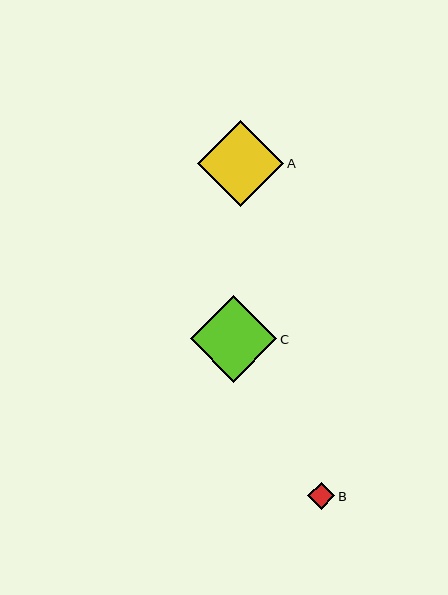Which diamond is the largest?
Diamond C is the largest with a size of approximately 87 pixels.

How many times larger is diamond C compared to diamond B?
Diamond C is approximately 3.2 times the size of diamond B.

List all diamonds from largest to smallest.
From largest to smallest: C, A, B.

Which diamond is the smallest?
Diamond B is the smallest with a size of approximately 28 pixels.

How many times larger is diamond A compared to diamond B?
Diamond A is approximately 3.1 times the size of diamond B.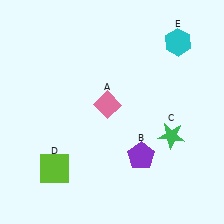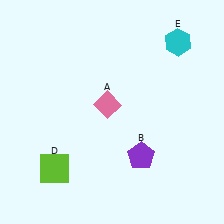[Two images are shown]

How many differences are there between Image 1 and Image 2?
There is 1 difference between the two images.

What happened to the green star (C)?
The green star (C) was removed in Image 2. It was in the bottom-right area of Image 1.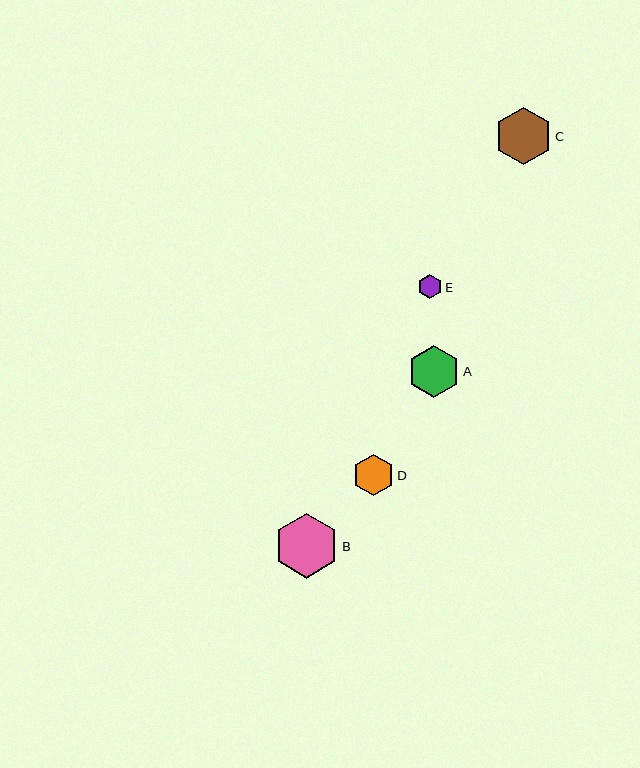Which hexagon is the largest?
Hexagon B is the largest with a size of approximately 65 pixels.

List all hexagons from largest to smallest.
From largest to smallest: B, C, A, D, E.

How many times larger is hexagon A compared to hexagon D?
Hexagon A is approximately 1.3 times the size of hexagon D.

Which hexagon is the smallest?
Hexagon E is the smallest with a size of approximately 24 pixels.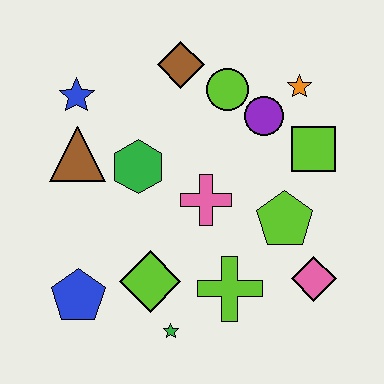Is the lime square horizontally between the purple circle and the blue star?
No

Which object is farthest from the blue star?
The pink diamond is farthest from the blue star.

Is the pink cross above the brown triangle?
No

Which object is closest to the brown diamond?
The lime circle is closest to the brown diamond.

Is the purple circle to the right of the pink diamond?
No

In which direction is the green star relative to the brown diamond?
The green star is below the brown diamond.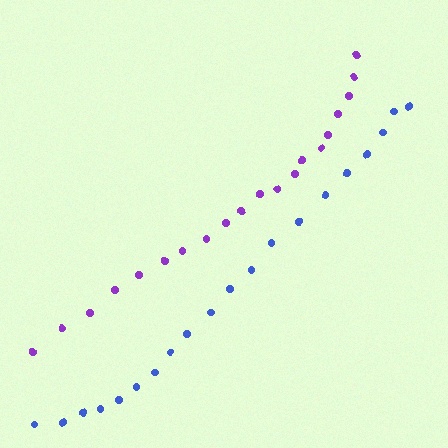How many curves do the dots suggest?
There are 2 distinct paths.